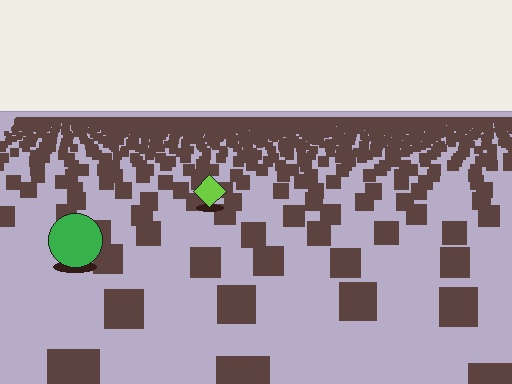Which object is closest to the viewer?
The green circle is closest. The texture marks near it are larger and more spread out.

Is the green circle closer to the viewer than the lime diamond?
Yes. The green circle is closer — you can tell from the texture gradient: the ground texture is coarser near it.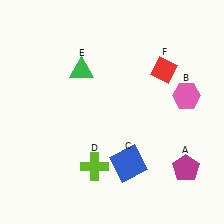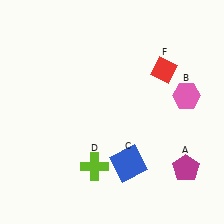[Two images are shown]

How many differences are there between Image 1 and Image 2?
There is 1 difference between the two images.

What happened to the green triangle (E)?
The green triangle (E) was removed in Image 2. It was in the top-left area of Image 1.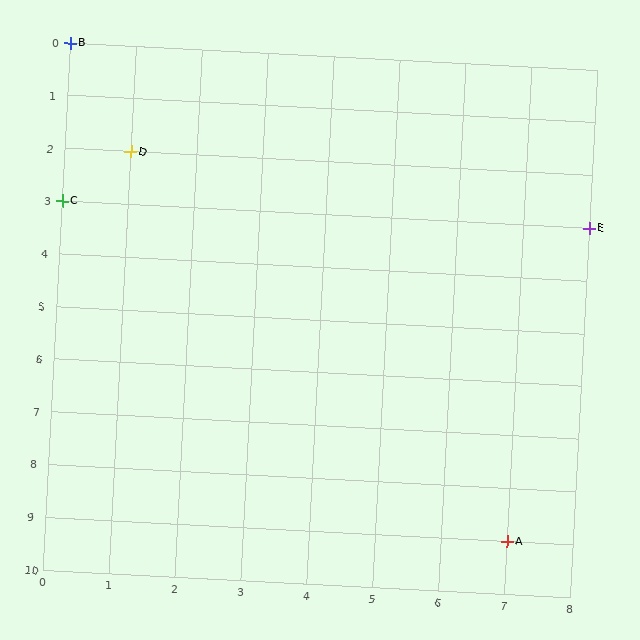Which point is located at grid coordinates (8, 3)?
Point E is at (8, 3).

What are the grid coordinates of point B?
Point B is at grid coordinates (0, 0).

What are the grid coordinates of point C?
Point C is at grid coordinates (0, 3).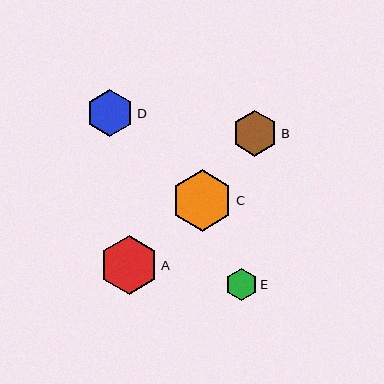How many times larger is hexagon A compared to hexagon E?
Hexagon A is approximately 1.9 times the size of hexagon E.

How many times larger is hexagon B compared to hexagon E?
Hexagon B is approximately 1.5 times the size of hexagon E.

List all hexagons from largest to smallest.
From largest to smallest: C, A, D, B, E.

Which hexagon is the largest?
Hexagon C is the largest with a size of approximately 62 pixels.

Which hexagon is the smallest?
Hexagon E is the smallest with a size of approximately 31 pixels.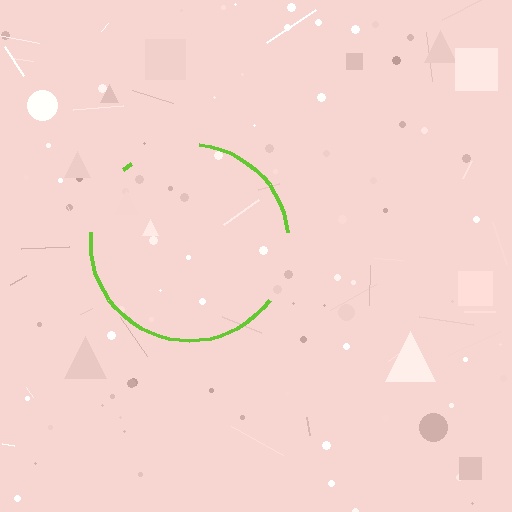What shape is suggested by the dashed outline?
The dashed outline suggests a circle.